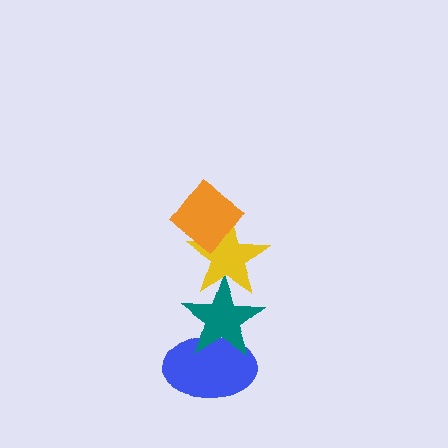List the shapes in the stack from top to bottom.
From top to bottom: the orange diamond, the yellow star, the teal star, the blue ellipse.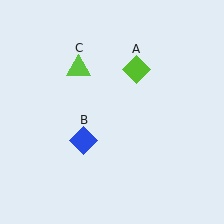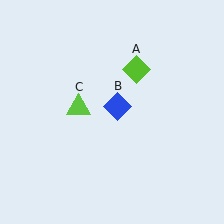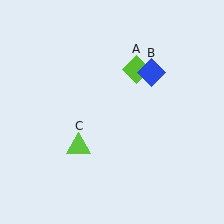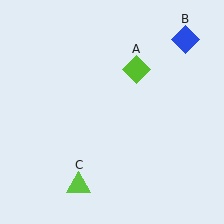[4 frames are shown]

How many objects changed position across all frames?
2 objects changed position: blue diamond (object B), lime triangle (object C).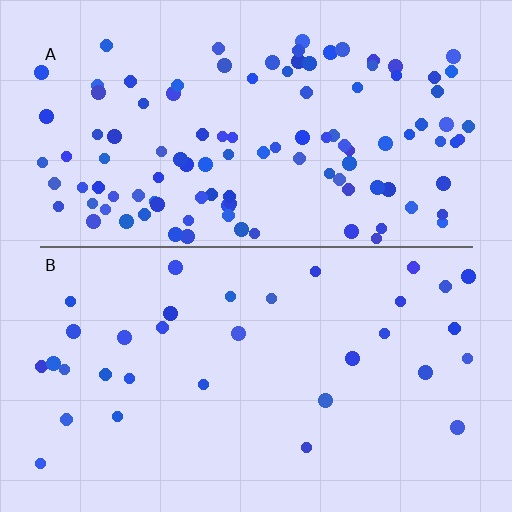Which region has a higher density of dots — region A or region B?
A (the top).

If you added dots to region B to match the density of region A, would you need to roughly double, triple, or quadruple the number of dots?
Approximately triple.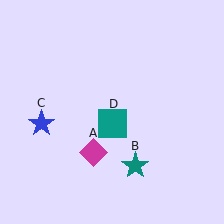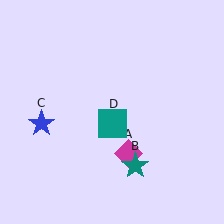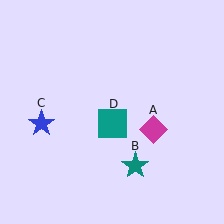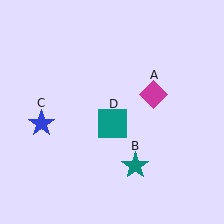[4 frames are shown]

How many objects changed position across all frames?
1 object changed position: magenta diamond (object A).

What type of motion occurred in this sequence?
The magenta diamond (object A) rotated counterclockwise around the center of the scene.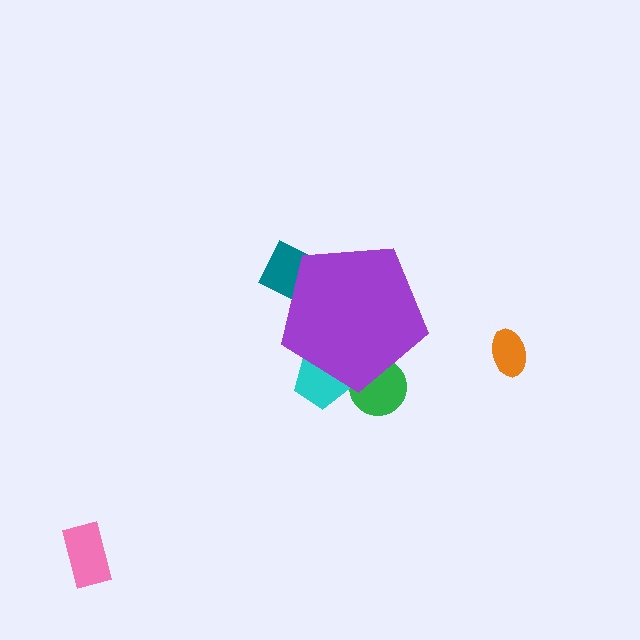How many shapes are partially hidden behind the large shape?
3 shapes are partially hidden.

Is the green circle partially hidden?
Yes, the green circle is partially hidden behind the purple pentagon.